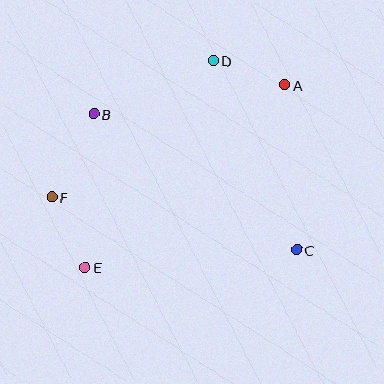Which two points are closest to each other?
Points A and D are closest to each other.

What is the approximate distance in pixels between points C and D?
The distance between C and D is approximately 207 pixels.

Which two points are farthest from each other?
Points A and E are farthest from each other.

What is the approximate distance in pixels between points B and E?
The distance between B and E is approximately 153 pixels.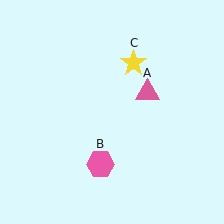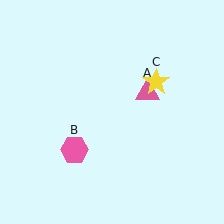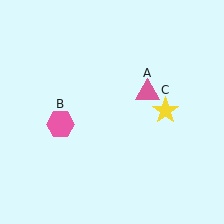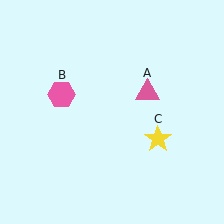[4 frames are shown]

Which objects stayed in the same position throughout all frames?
Pink triangle (object A) remained stationary.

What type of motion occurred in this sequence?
The pink hexagon (object B), yellow star (object C) rotated clockwise around the center of the scene.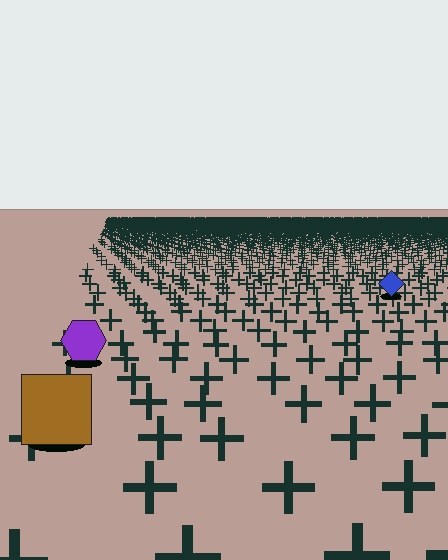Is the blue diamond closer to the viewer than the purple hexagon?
No. The purple hexagon is closer — you can tell from the texture gradient: the ground texture is coarser near it.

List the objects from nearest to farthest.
From nearest to farthest: the brown square, the purple hexagon, the blue diamond.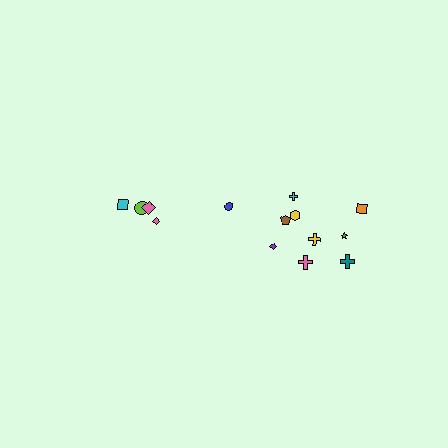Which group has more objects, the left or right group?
The right group.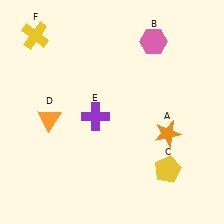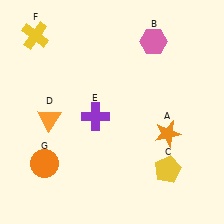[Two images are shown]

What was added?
An orange circle (G) was added in Image 2.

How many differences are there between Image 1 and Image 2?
There is 1 difference between the two images.